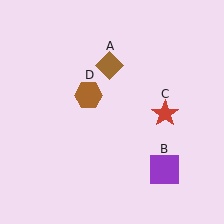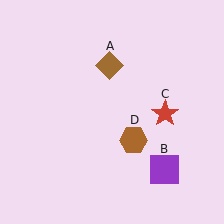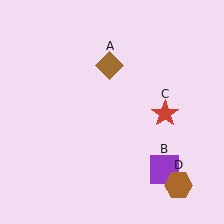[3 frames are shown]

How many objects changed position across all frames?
1 object changed position: brown hexagon (object D).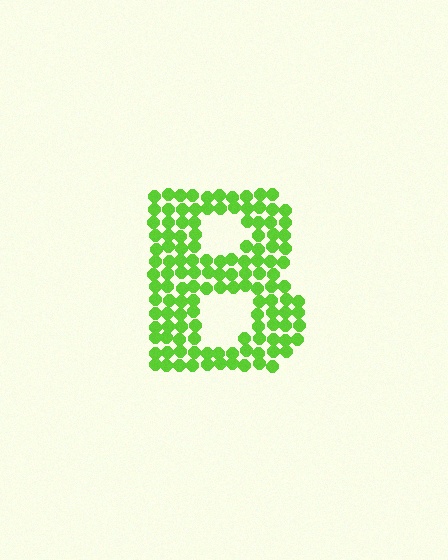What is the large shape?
The large shape is the letter B.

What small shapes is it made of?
It is made of small circles.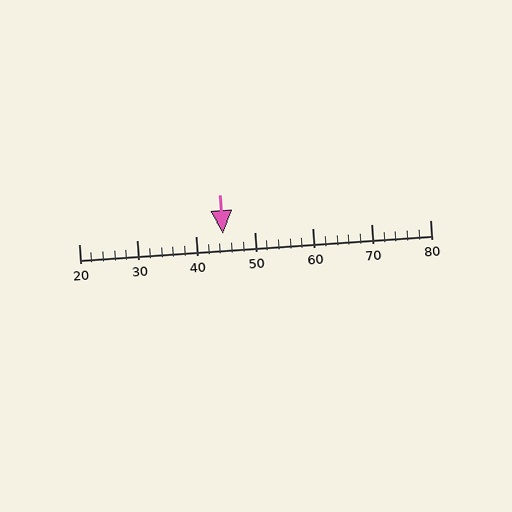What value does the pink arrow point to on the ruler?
The pink arrow points to approximately 45.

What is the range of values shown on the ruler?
The ruler shows values from 20 to 80.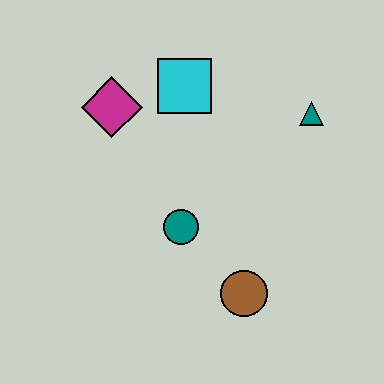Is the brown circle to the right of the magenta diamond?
Yes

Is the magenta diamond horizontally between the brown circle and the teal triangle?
No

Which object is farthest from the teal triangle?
The magenta diamond is farthest from the teal triangle.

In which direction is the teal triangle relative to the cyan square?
The teal triangle is to the right of the cyan square.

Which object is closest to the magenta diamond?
The cyan square is closest to the magenta diamond.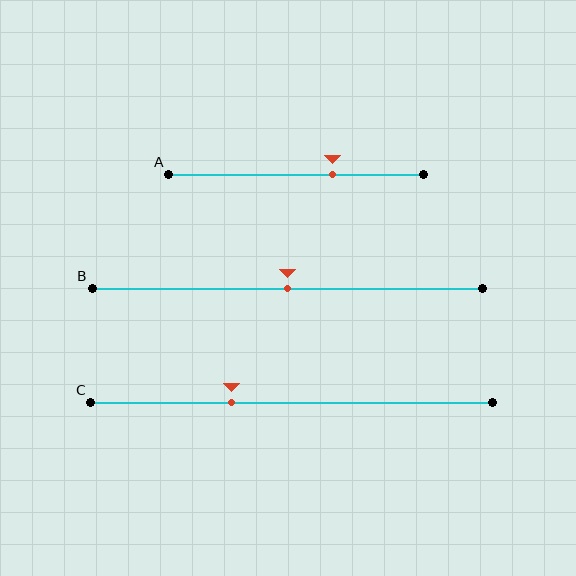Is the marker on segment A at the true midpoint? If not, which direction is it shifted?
No, the marker on segment A is shifted to the right by about 14% of the segment length.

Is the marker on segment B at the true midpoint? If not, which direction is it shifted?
Yes, the marker on segment B is at the true midpoint.